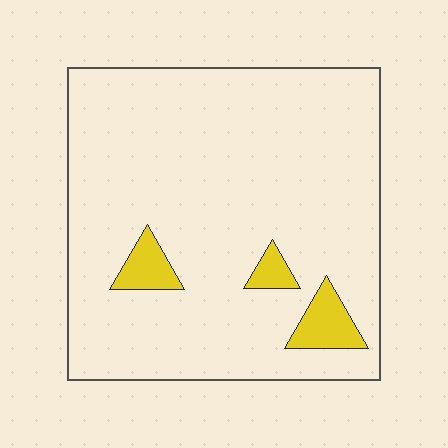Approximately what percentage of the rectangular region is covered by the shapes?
Approximately 5%.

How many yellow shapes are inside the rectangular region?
3.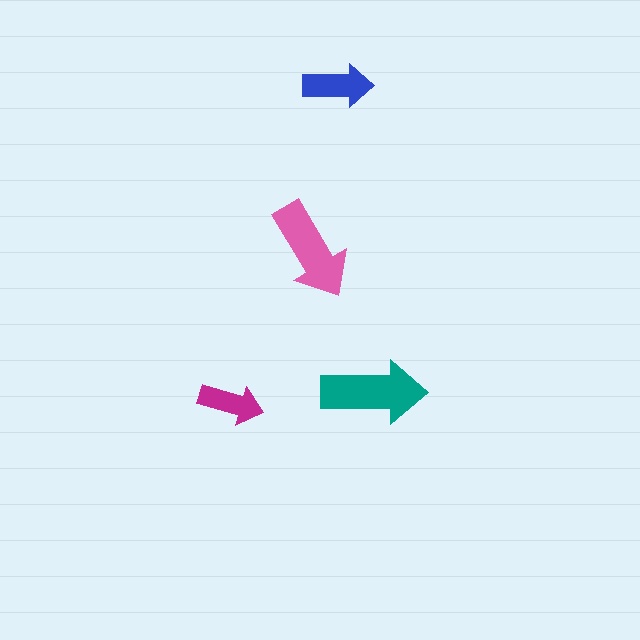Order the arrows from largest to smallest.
the teal one, the pink one, the blue one, the magenta one.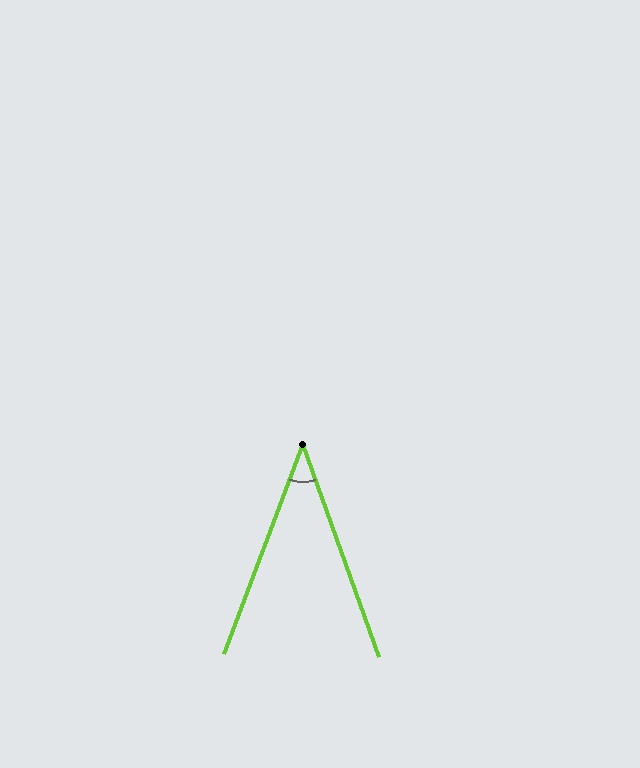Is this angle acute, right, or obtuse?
It is acute.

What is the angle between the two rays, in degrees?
Approximately 40 degrees.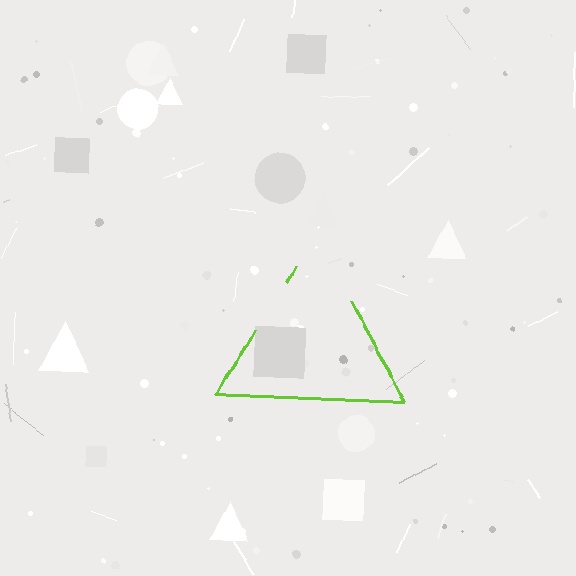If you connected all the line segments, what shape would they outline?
They would outline a triangle.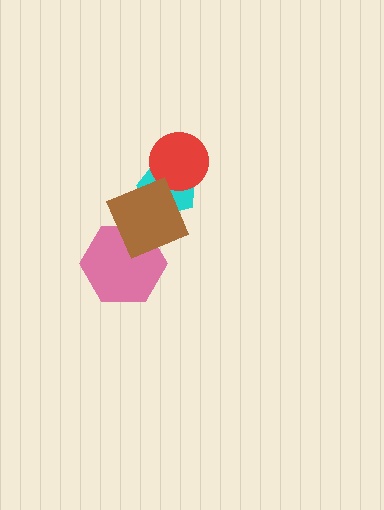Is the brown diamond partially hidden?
No, no other shape covers it.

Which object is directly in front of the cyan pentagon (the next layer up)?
The red circle is directly in front of the cyan pentagon.